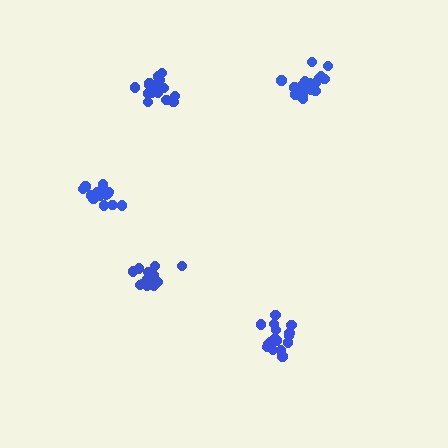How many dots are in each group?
Group 1: 16 dots, Group 2: 19 dots, Group 3: 17 dots, Group 4: 17 dots, Group 5: 17 dots (86 total).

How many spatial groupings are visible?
There are 5 spatial groupings.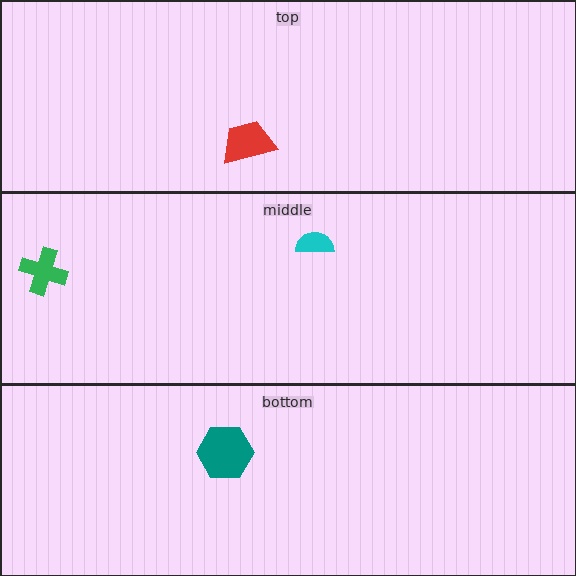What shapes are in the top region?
The red trapezoid.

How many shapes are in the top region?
1.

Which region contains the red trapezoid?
The top region.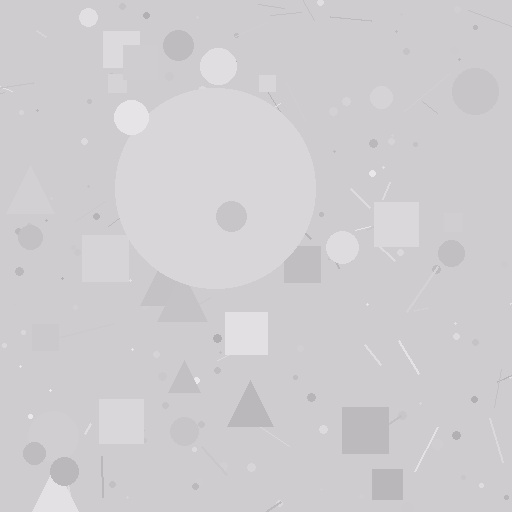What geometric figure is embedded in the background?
A circle is embedded in the background.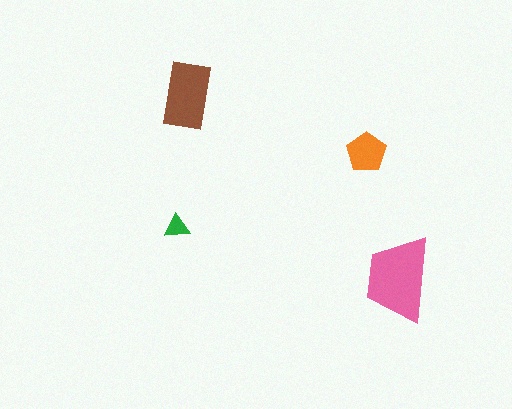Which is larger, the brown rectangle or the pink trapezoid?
The pink trapezoid.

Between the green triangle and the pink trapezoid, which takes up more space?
The pink trapezoid.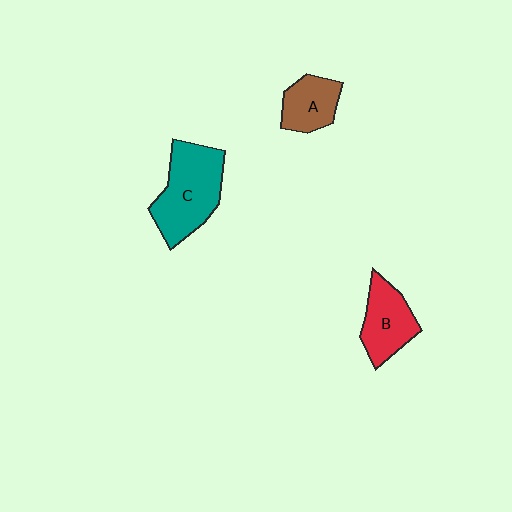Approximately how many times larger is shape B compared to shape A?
Approximately 1.2 times.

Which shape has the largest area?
Shape C (teal).